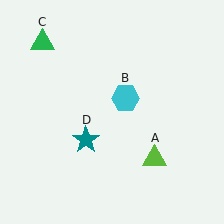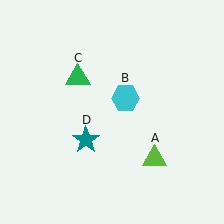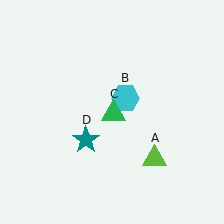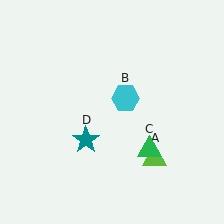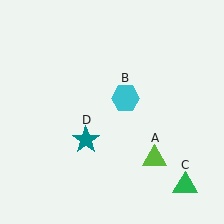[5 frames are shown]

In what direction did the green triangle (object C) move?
The green triangle (object C) moved down and to the right.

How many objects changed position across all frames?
1 object changed position: green triangle (object C).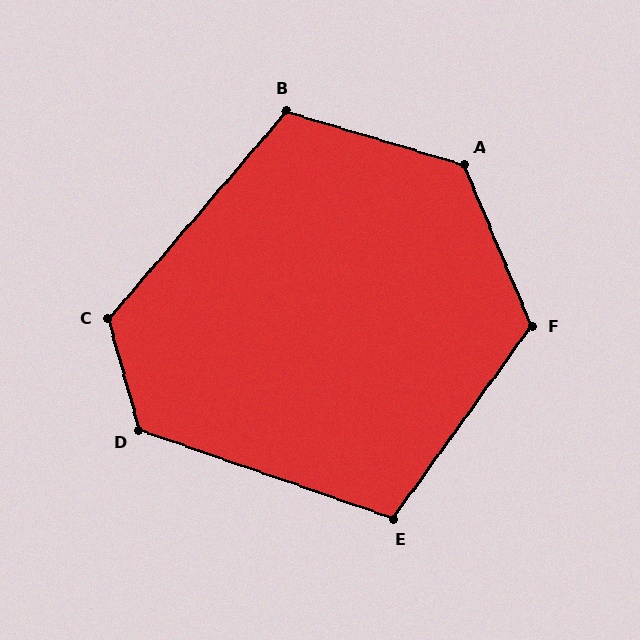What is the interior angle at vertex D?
Approximately 125 degrees (obtuse).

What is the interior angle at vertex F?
Approximately 122 degrees (obtuse).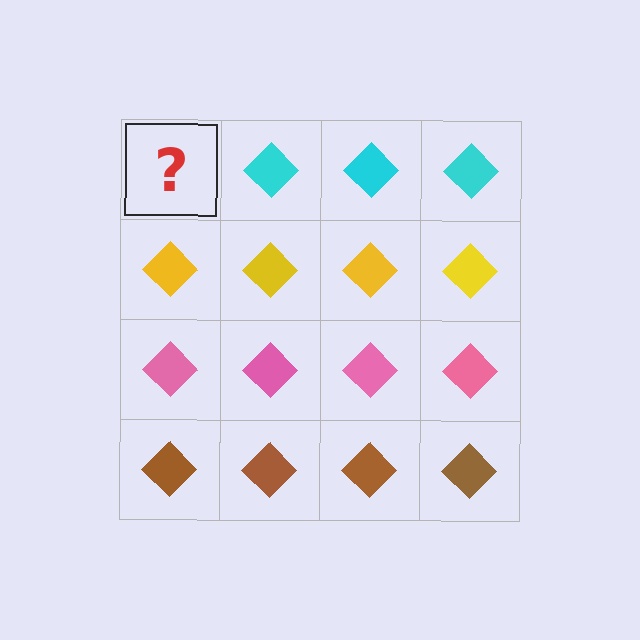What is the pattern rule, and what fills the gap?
The rule is that each row has a consistent color. The gap should be filled with a cyan diamond.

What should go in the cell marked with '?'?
The missing cell should contain a cyan diamond.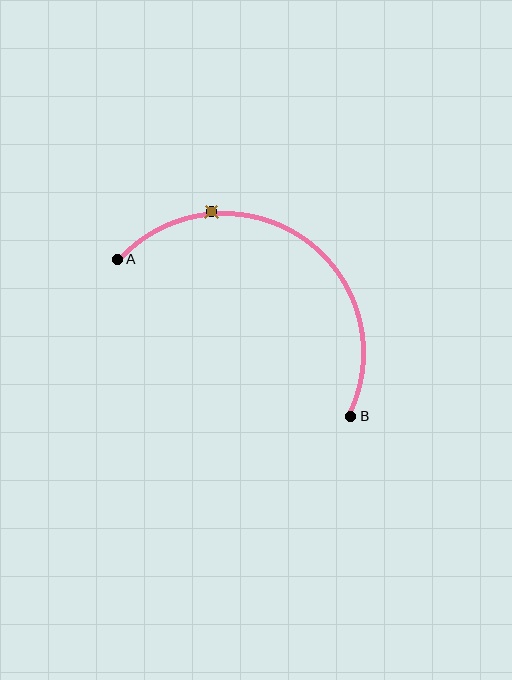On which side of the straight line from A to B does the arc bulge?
The arc bulges above and to the right of the straight line connecting A and B.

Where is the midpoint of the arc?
The arc midpoint is the point on the curve farthest from the straight line joining A and B. It sits above and to the right of that line.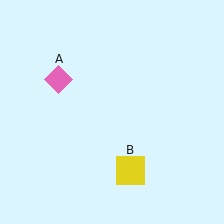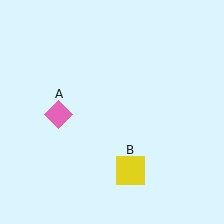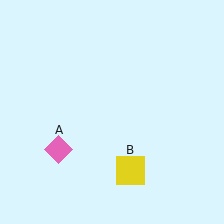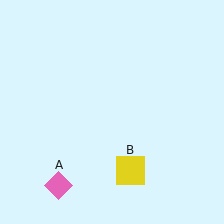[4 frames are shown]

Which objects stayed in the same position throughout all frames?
Yellow square (object B) remained stationary.